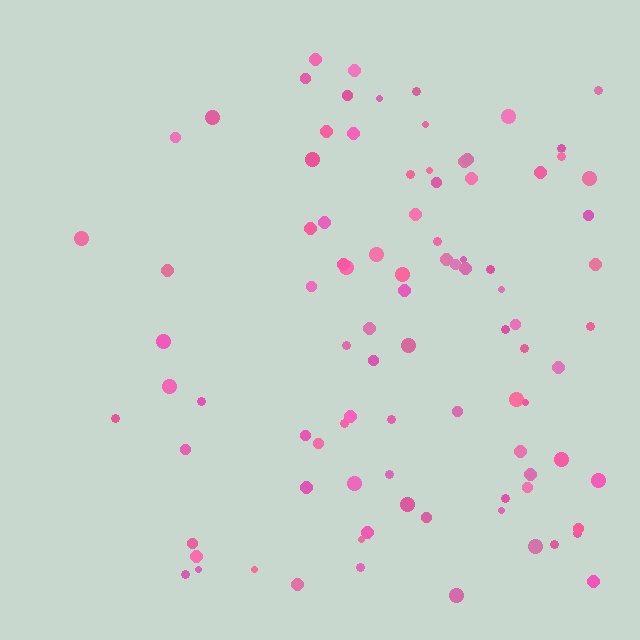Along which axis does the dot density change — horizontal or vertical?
Horizontal.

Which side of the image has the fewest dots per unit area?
The left.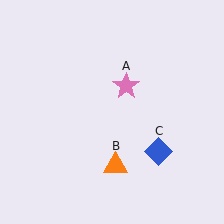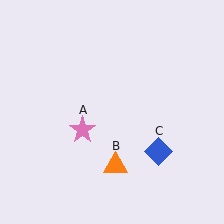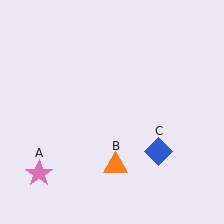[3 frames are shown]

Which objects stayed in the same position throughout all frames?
Orange triangle (object B) and blue diamond (object C) remained stationary.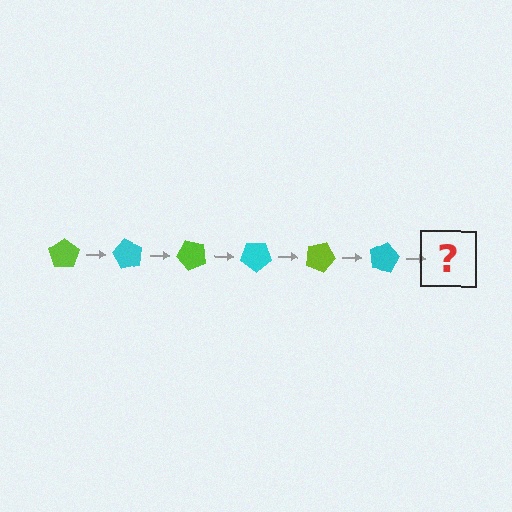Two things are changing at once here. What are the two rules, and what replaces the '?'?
The two rules are that it rotates 60 degrees each step and the color cycles through lime and cyan. The '?' should be a lime pentagon, rotated 360 degrees from the start.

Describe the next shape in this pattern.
It should be a lime pentagon, rotated 360 degrees from the start.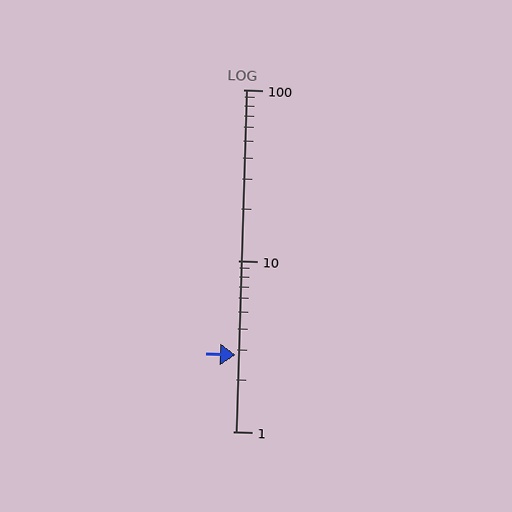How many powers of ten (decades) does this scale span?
The scale spans 2 decades, from 1 to 100.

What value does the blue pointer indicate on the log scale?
The pointer indicates approximately 2.8.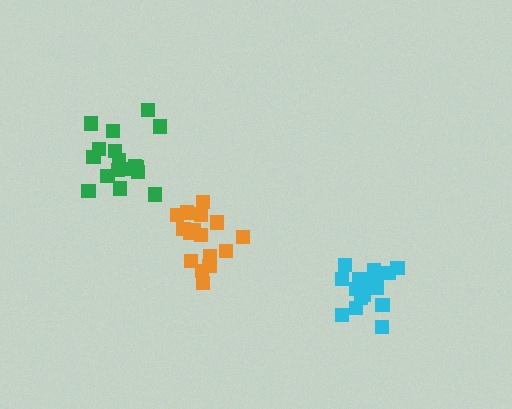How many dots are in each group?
Group 1: 16 dots, Group 2: 18 dots, Group 3: 17 dots (51 total).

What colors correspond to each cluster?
The clusters are colored: orange, cyan, green.